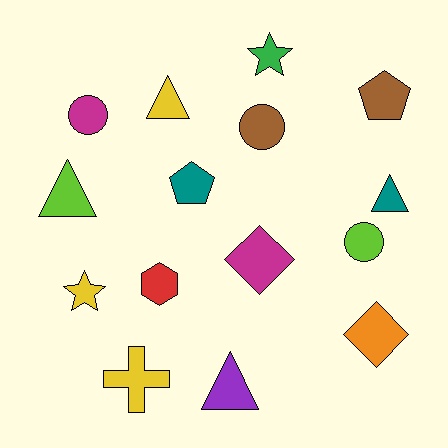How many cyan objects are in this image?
There are no cyan objects.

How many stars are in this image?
There are 2 stars.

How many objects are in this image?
There are 15 objects.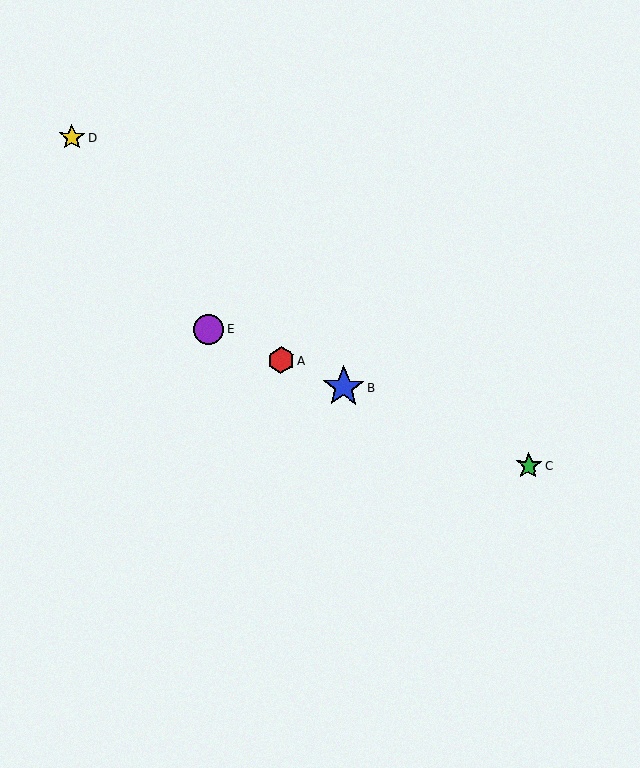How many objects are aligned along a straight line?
4 objects (A, B, C, E) are aligned along a straight line.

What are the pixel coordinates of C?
Object C is at (529, 466).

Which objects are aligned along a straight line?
Objects A, B, C, E are aligned along a straight line.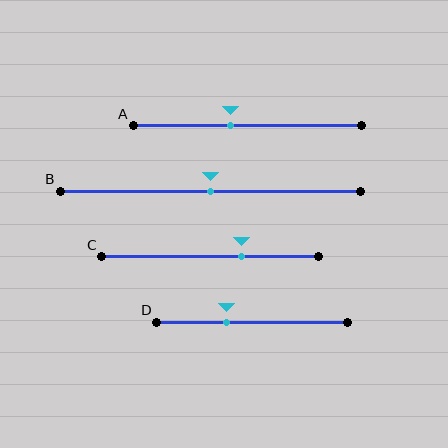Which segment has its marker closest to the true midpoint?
Segment B has its marker closest to the true midpoint.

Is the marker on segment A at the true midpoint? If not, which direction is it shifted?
No, the marker on segment A is shifted to the left by about 7% of the segment length.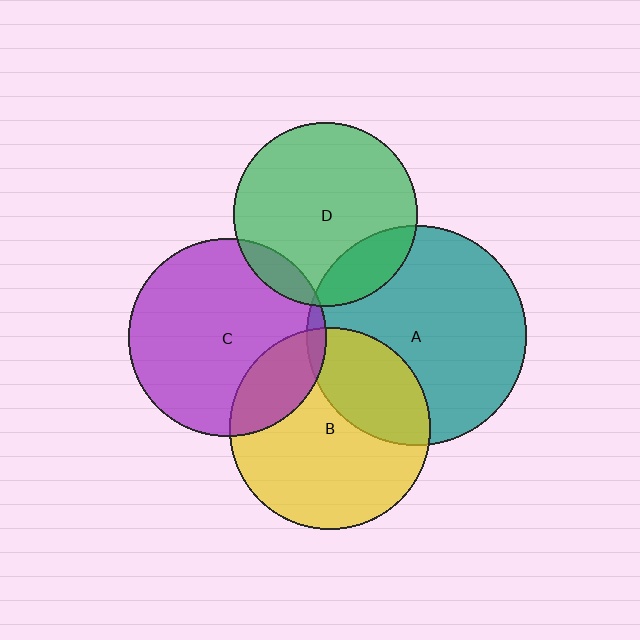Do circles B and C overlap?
Yes.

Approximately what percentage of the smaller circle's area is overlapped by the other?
Approximately 20%.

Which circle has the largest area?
Circle A (teal).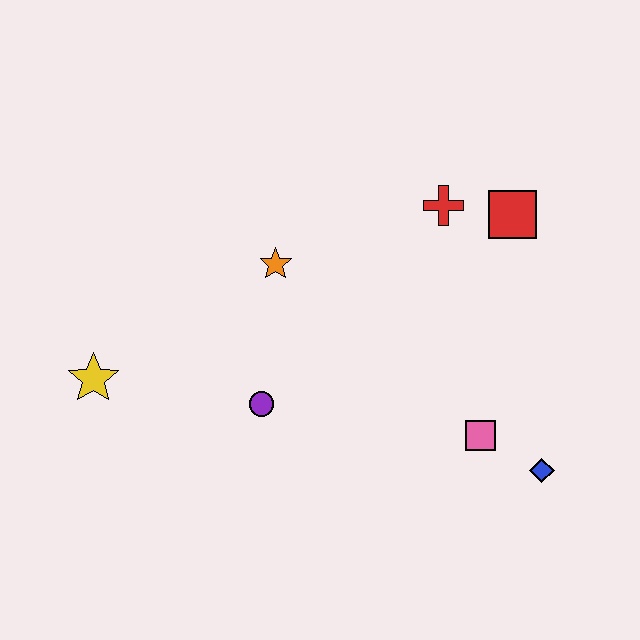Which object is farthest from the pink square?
The yellow star is farthest from the pink square.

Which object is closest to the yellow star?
The purple circle is closest to the yellow star.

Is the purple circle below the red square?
Yes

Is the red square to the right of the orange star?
Yes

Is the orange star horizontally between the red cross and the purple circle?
Yes